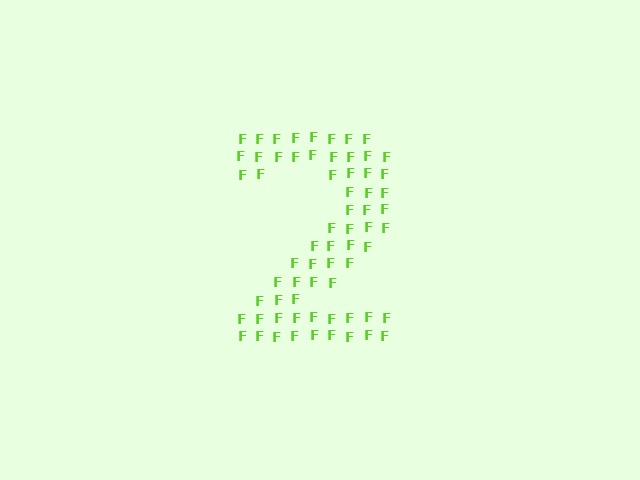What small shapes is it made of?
It is made of small letter F's.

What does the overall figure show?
The overall figure shows the digit 2.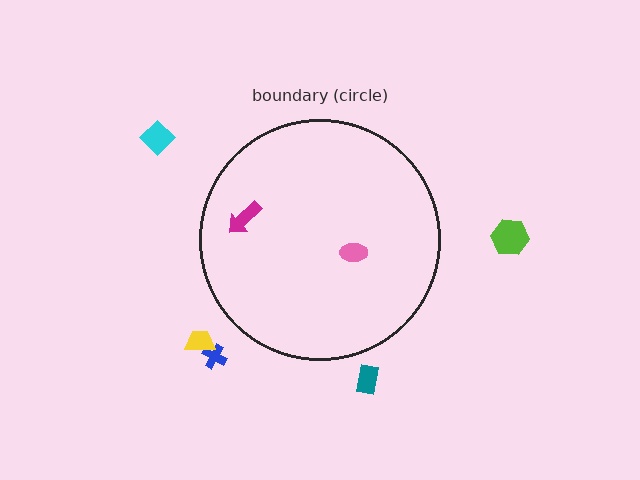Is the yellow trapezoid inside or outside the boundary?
Outside.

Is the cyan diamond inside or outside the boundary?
Outside.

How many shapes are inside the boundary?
2 inside, 5 outside.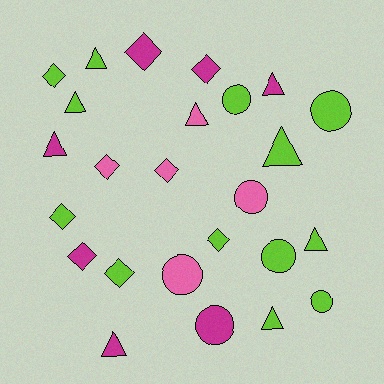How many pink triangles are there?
There is 1 pink triangle.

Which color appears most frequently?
Lime, with 13 objects.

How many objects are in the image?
There are 25 objects.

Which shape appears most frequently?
Diamond, with 9 objects.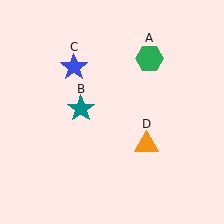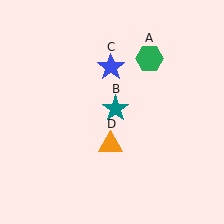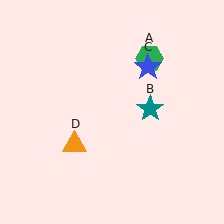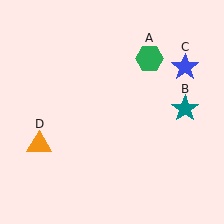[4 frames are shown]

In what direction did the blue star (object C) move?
The blue star (object C) moved right.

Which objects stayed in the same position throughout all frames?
Green hexagon (object A) remained stationary.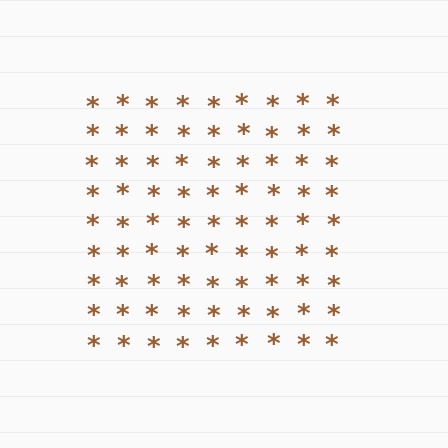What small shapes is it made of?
It is made of small asterisks.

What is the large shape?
The large shape is a square.